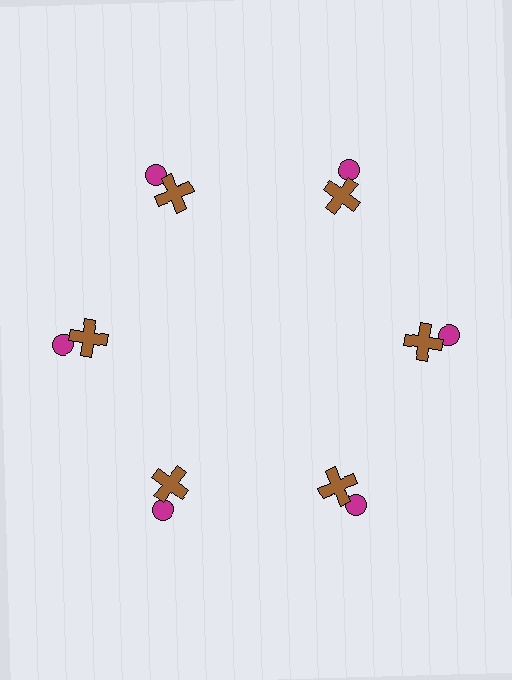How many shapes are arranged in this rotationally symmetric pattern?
There are 12 shapes, arranged in 6 groups of 2.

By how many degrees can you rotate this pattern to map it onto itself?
The pattern maps onto itself every 60 degrees of rotation.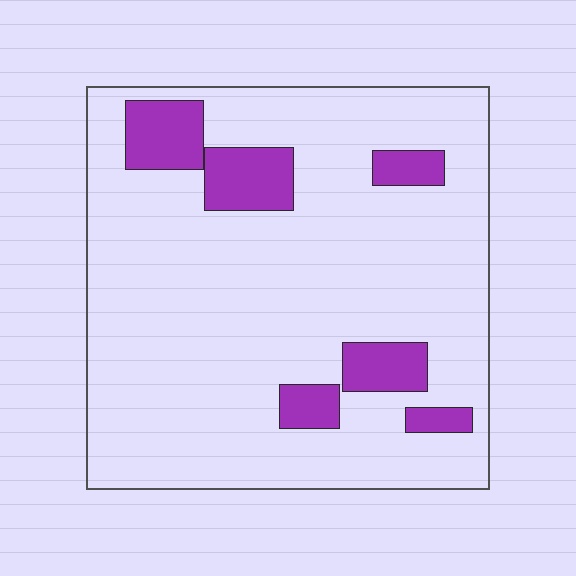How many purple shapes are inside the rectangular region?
6.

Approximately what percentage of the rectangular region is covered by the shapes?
Approximately 15%.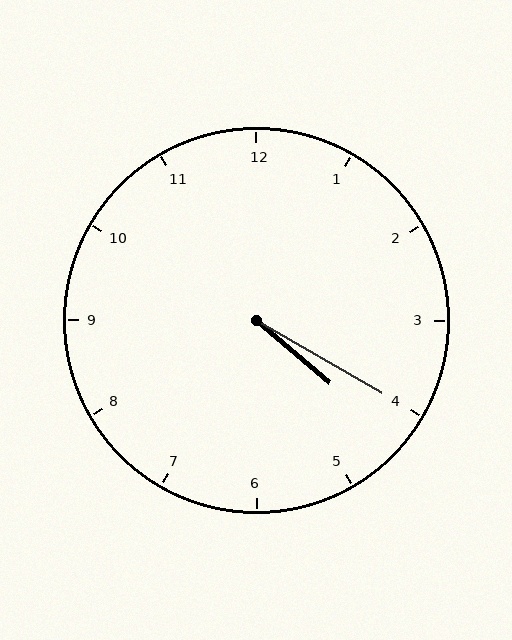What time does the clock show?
4:20.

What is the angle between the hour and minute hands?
Approximately 10 degrees.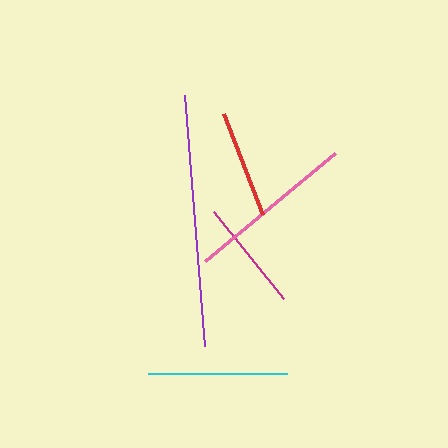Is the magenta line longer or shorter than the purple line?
The purple line is longer than the magenta line.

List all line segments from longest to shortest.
From longest to shortest: purple, pink, cyan, magenta, red.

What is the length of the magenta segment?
The magenta segment is approximately 111 pixels long.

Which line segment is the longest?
The purple line is the longest at approximately 252 pixels.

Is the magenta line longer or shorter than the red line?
The magenta line is longer than the red line.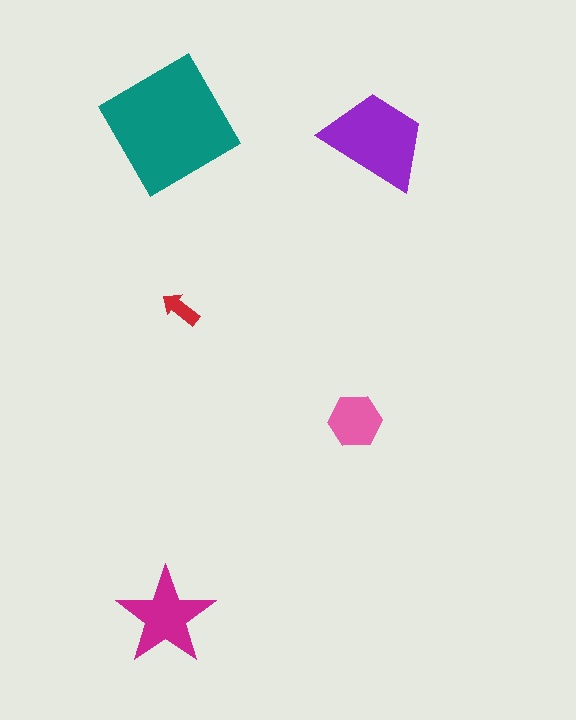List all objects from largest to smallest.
The teal diamond, the purple trapezoid, the magenta star, the pink hexagon, the red arrow.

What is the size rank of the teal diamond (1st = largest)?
1st.